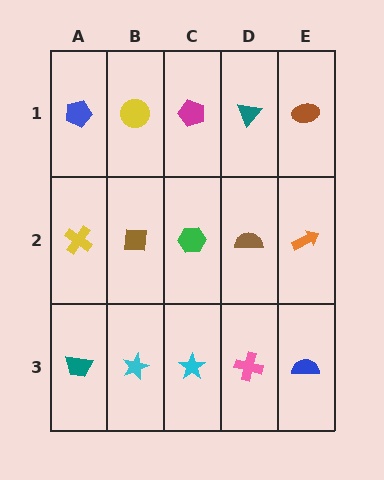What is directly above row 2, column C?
A magenta pentagon.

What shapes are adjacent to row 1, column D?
A brown semicircle (row 2, column D), a magenta pentagon (row 1, column C), a brown ellipse (row 1, column E).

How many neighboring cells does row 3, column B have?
3.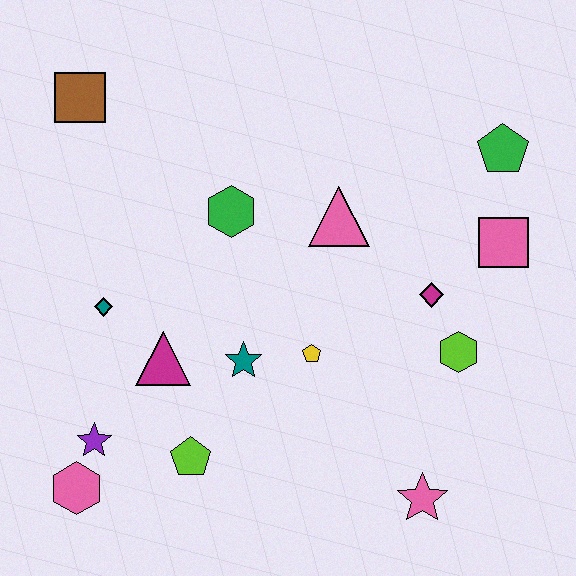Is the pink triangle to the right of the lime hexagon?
No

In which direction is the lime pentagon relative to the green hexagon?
The lime pentagon is below the green hexagon.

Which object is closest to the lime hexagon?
The magenta diamond is closest to the lime hexagon.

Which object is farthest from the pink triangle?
The pink hexagon is farthest from the pink triangle.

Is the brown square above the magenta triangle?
Yes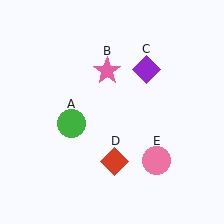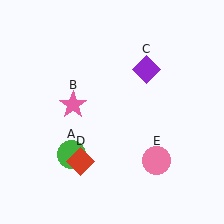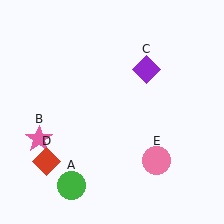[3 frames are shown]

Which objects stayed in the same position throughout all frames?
Purple diamond (object C) and pink circle (object E) remained stationary.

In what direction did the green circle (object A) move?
The green circle (object A) moved down.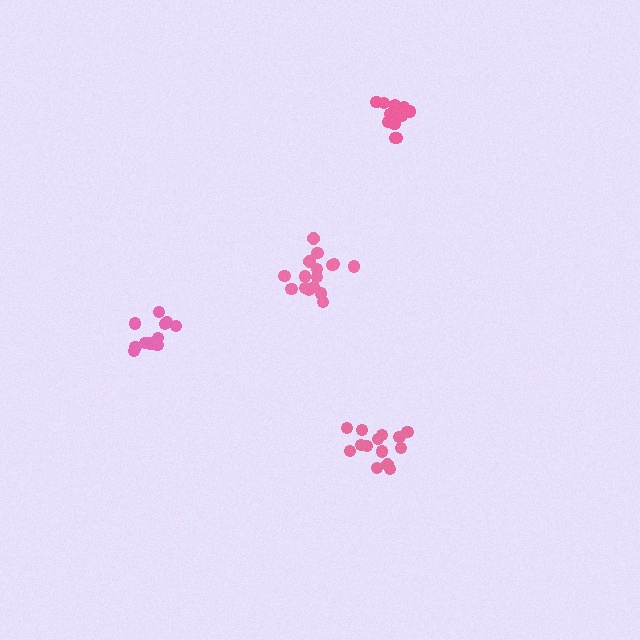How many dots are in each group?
Group 1: 16 dots, Group 2: 13 dots, Group 3: 15 dots, Group 4: 11 dots (55 total).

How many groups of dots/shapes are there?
There are 4 groups.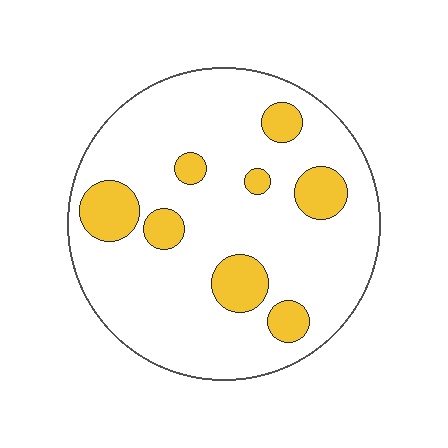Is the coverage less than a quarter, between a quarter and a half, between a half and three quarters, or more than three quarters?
Less than a quarter.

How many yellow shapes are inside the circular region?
8.